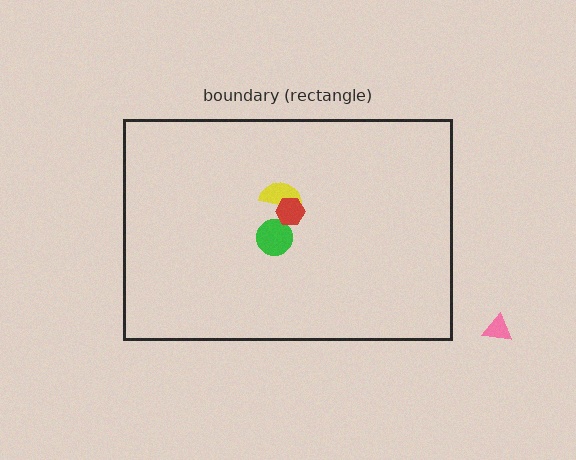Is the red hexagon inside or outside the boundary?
Inside.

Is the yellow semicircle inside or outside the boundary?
Inside.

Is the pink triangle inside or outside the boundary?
Outside.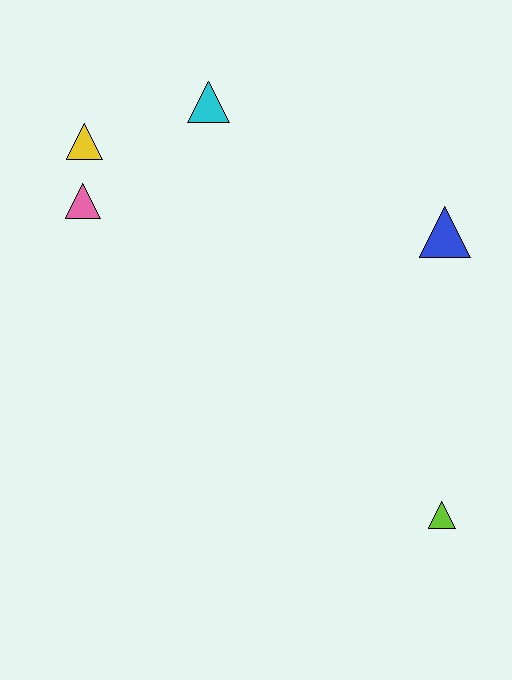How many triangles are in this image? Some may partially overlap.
There are 5 triangles.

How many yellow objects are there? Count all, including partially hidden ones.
There is 1 yellow object.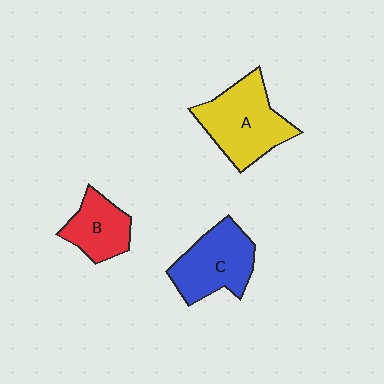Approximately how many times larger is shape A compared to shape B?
Approximately 1.7 times.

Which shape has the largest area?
Shape A (yellow).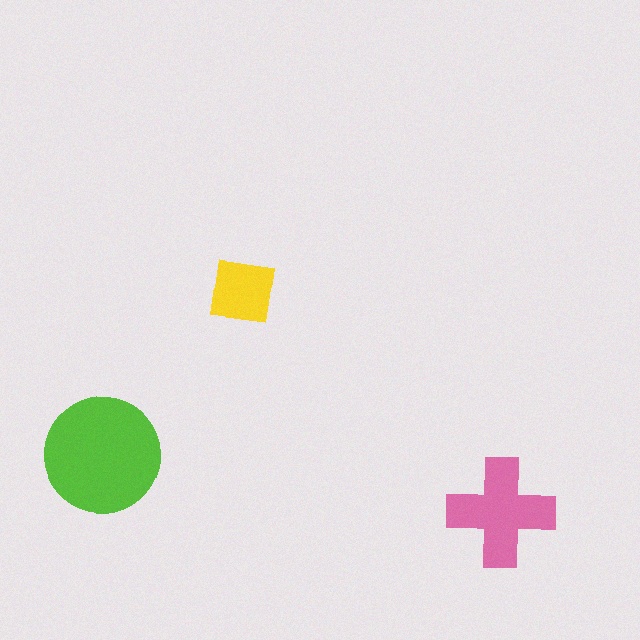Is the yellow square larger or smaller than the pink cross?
Smaller.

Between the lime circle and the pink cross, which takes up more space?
The lime circle.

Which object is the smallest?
The yellow square.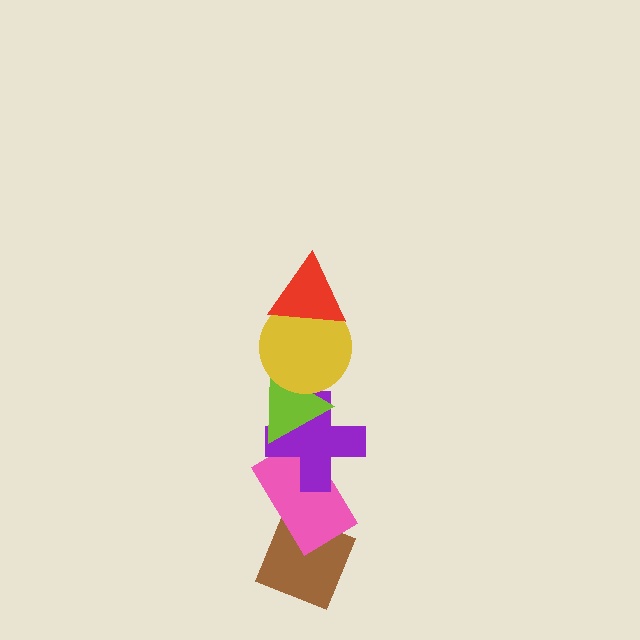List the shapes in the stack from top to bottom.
From top to bottom: the red triangle, the yellow circle, the lime triangle, the purple cross, the pink rectangle, the brown diamond.